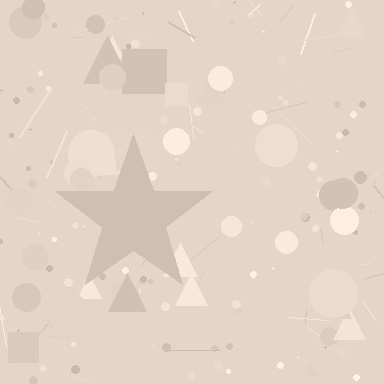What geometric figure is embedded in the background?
A star is embedded in the background.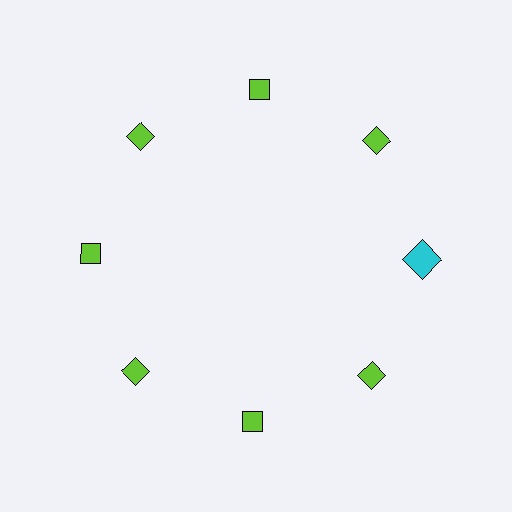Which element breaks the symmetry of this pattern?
The cyan square at roughly the 3 o'clock position breaks the symmetry. All other shapes are lime diamonds.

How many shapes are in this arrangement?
There are 8 shapes arranged in a ring pattern.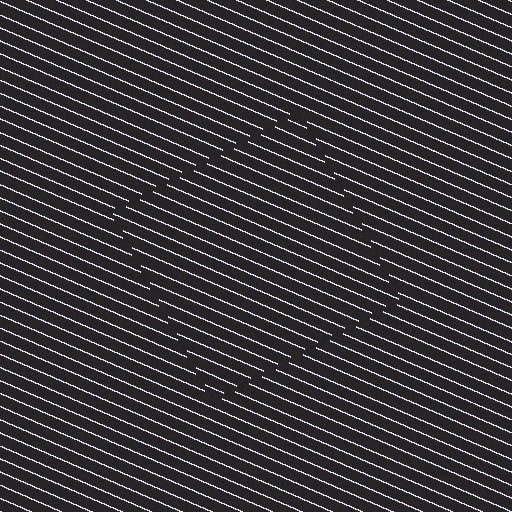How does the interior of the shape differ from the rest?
The interior of the shape contains the same grating, shifted by half a period — the contour is defined by the phase discontinuity where line-ends from the inner and outer gratings abut.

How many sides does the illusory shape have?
4 sides — the line-ends trace a square.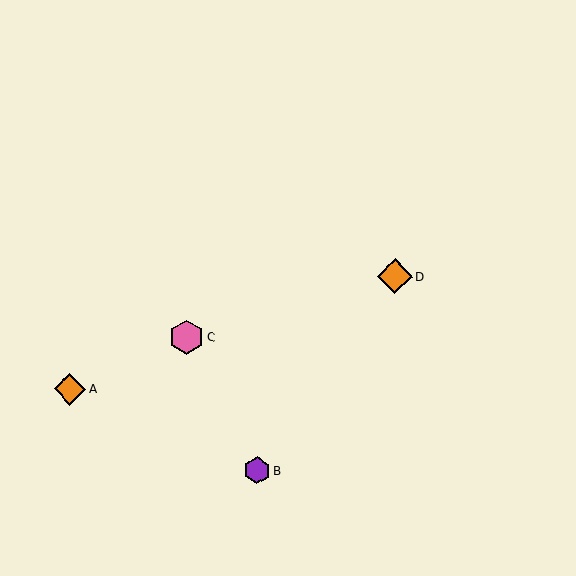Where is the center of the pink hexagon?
The center of the pink hexagon is at (187, 337).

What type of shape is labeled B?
Shape B is a purple hexagon.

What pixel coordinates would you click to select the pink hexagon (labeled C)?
Click at (187, 337) to select the pink hexagon C.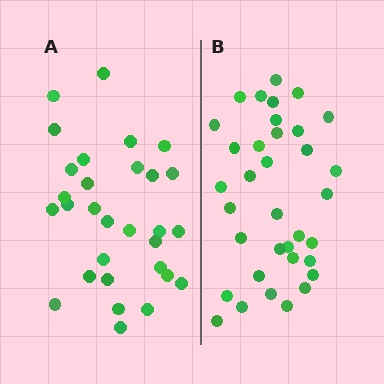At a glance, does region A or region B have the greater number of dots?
Region B (the right region) has more dots.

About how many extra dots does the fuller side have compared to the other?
Region B has about 5 more dots than region A.